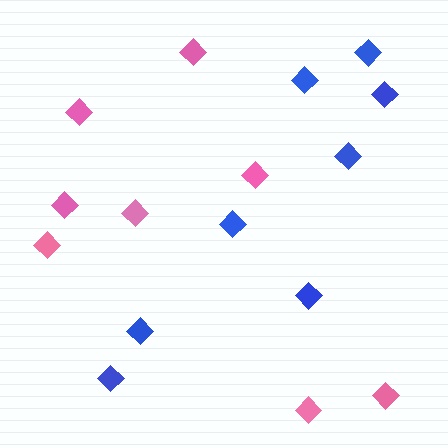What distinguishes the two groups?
There are 2 groups: one group of pink diamonds (8) and one group of blue diamonds (8).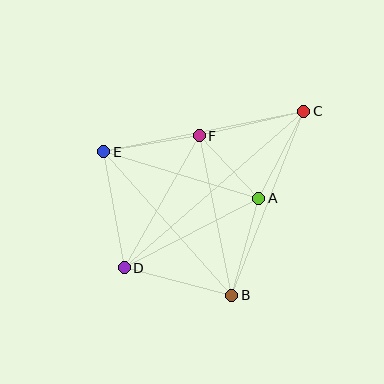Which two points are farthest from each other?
Points C and D are farthest from each other.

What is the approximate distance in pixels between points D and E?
The distance between D and E is approximately 118 pixels.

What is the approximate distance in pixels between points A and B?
The distance between A and B is approximately 101 pixels.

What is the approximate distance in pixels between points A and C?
The distance between A and C is approximately 97 pixels.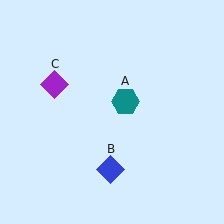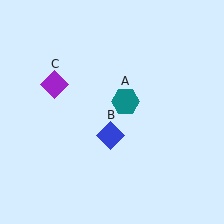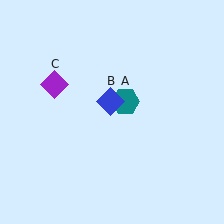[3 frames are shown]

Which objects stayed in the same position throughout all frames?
Teal hexagon (object A) and purple diamond (object C) remained stationary.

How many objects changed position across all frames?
1 object changed position: blue diamond (object B).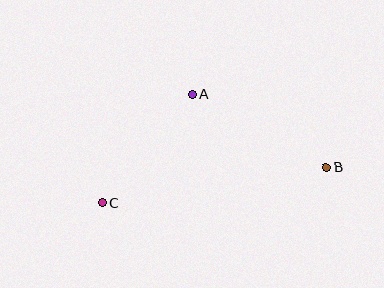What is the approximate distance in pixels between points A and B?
The distance between A and B is approximately 153 pixels.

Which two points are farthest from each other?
Points B and C are farthest from each other.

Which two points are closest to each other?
Points A and C are closest to each other.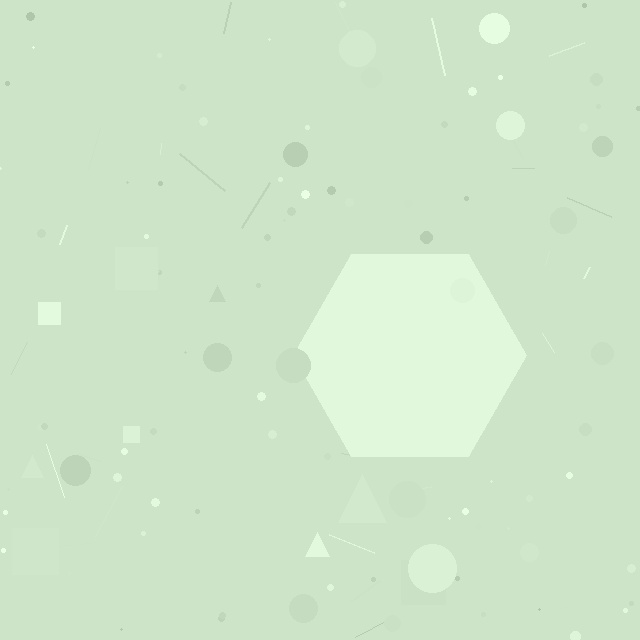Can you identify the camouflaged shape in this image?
The camouflaged shape is a hexagon.